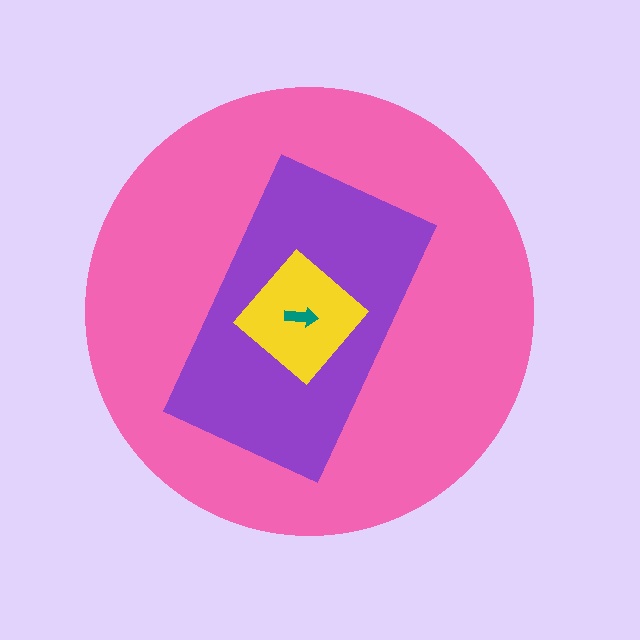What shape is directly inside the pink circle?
The purple rectangle.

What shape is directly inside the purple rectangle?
The yellow diamond.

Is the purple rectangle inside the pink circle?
Yes.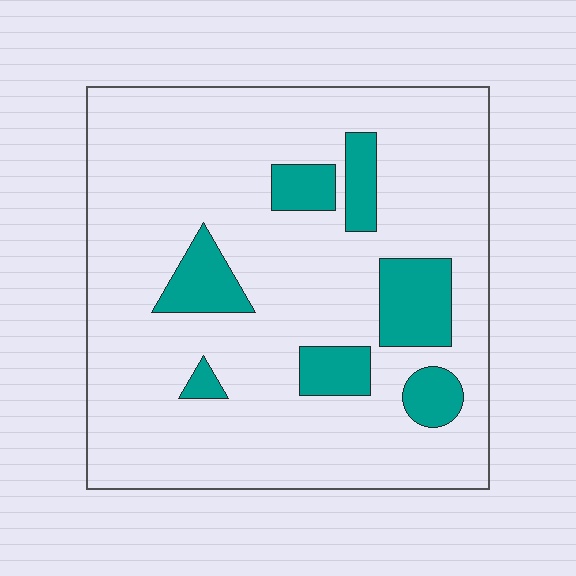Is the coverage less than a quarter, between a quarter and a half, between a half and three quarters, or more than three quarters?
Less than a quarter.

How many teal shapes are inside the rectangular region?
7.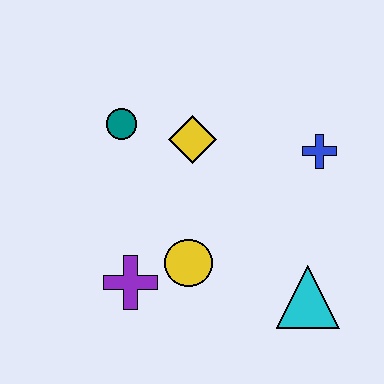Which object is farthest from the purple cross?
The blue cross is farthest from the purple cross.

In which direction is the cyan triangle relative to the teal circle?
The cyan triangle is to the right of the teal circle.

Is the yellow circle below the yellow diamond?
Yes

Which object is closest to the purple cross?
The yellow circle is closest to the purple cross.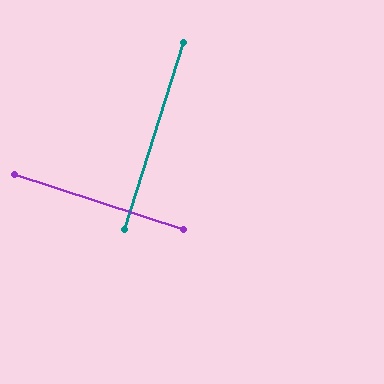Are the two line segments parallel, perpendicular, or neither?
Perpendicular — they meet at approximately 90°.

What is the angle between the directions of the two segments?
Approximately 90 degrees.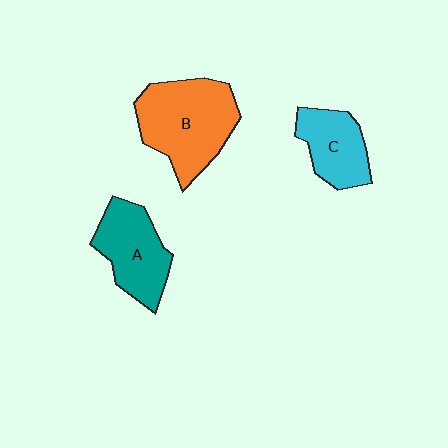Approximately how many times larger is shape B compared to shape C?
Approximately 1.7 times.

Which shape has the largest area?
Shape B (orange).